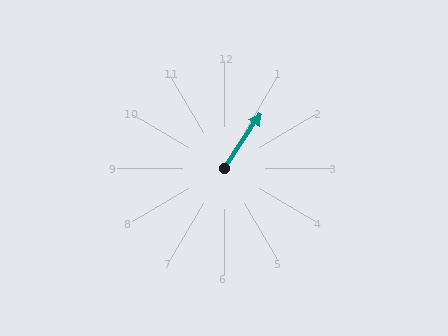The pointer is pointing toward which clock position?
Roughly 1 o'clock.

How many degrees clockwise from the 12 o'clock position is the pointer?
Approximately 34 degrees.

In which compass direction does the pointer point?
Northeast.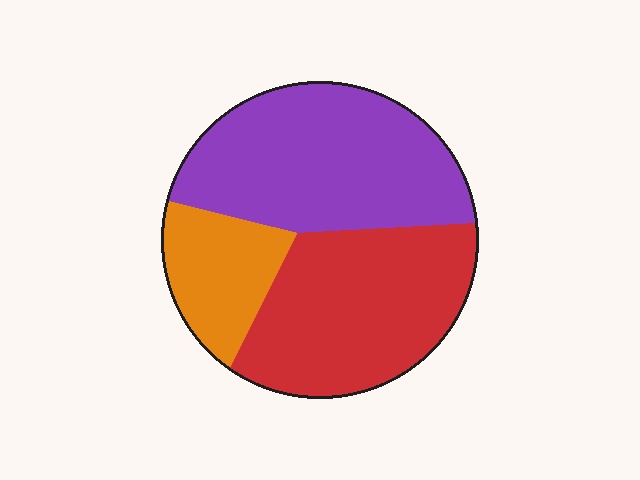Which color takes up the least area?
Orange, at roughly 15%.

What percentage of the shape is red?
Red covers 40% of the shape.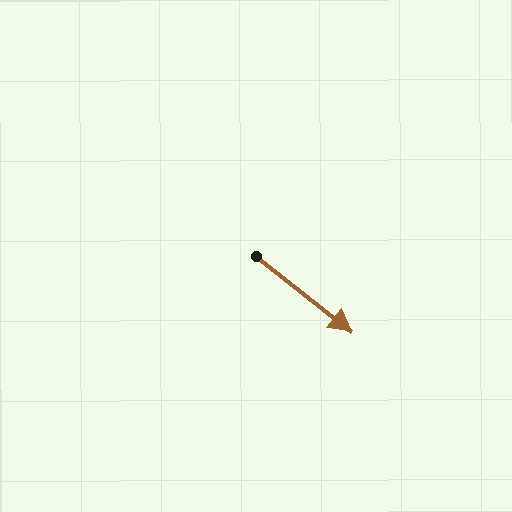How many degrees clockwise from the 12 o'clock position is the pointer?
Approximately 128 degrees.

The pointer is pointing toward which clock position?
Roughly 4 o'clock.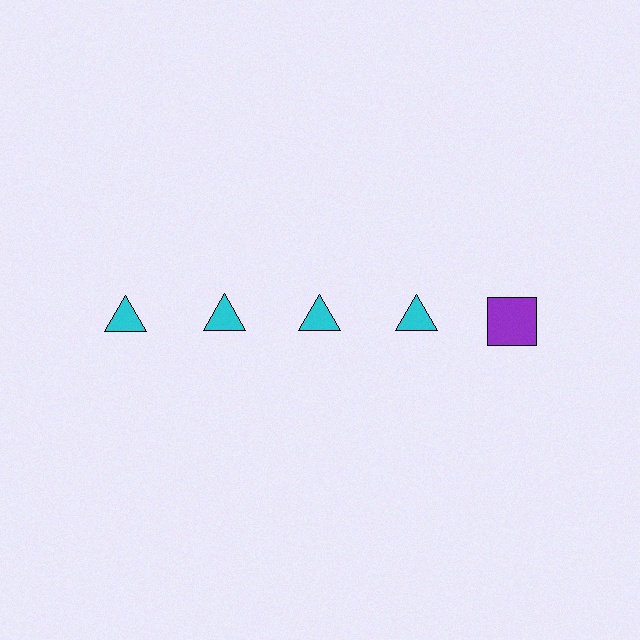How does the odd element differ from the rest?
It differs in both color (purple instead of cyan) and shape (square instead of triangle).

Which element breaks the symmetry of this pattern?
The purple square in the top row, rightmost column breaks the symmetry. All other shapes are cyan triangles.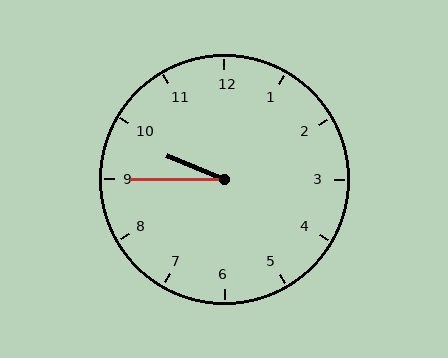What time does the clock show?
9:45.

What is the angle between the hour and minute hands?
Approximately 22 degrees.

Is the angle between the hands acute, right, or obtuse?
It is acute.